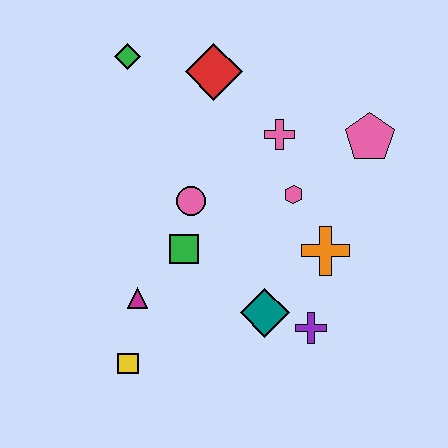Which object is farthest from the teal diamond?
The green diamond is farthest from the teal diamond.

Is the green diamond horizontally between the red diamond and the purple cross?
No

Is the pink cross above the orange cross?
Yes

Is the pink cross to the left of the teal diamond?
No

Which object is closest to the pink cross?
The pink hexagon is closest to the pink cross.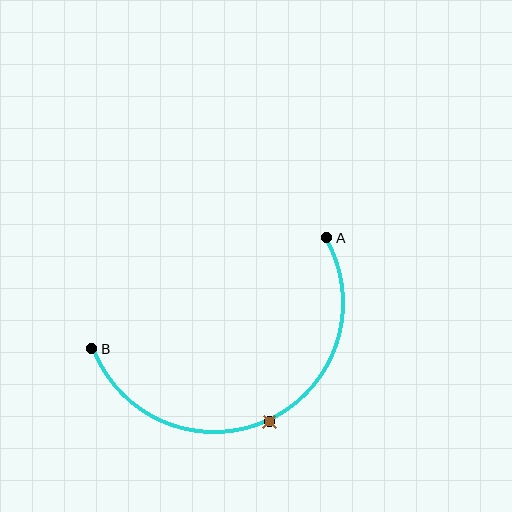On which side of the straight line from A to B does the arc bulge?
The arc bulges below the straight line connecting A and B.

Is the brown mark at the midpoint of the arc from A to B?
Yes. The brown mark lies on the arc at equal arc-length from both A and B — it is the arc midpoint.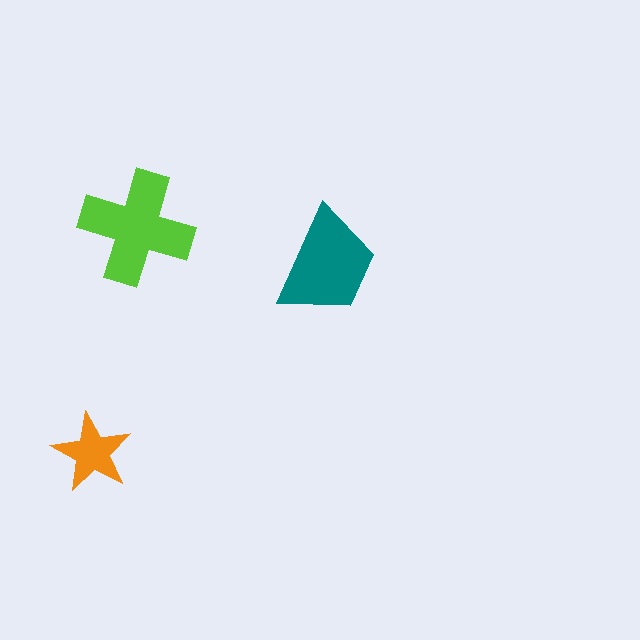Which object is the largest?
The lime cross.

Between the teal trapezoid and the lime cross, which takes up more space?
The lime cross.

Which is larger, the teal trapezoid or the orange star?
The teal trapezoid.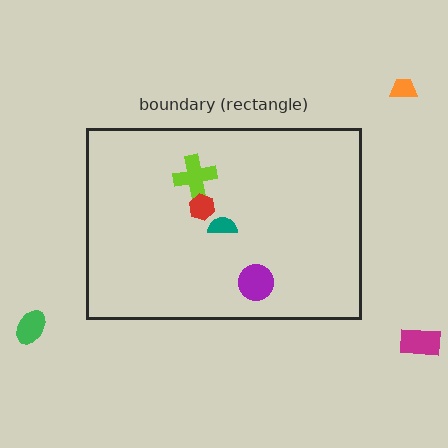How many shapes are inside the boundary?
4 inside, 3 outside.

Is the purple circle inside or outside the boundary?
Inside.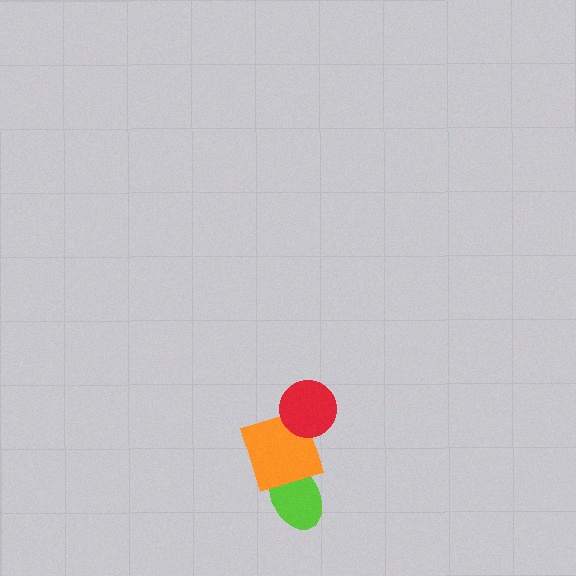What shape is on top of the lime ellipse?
The orange square is on top of the lime ellipse.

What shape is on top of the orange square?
The red circle is on top of the orange square.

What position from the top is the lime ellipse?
The lime ellipse is 3rd from the top.